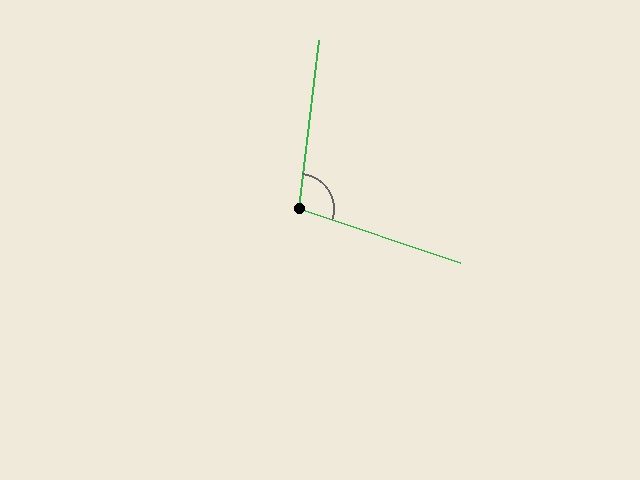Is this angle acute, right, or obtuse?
It is obtuse.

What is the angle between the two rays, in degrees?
Approximately 102 degrees.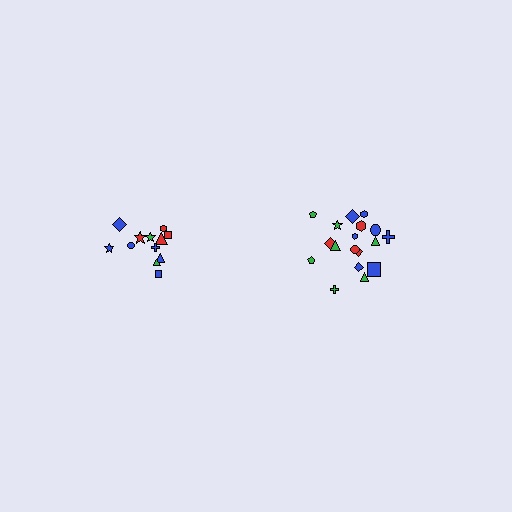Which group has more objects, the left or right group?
The right group.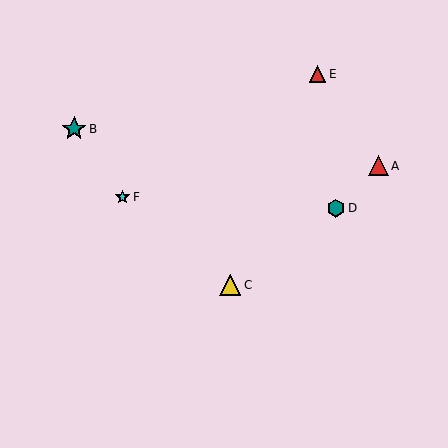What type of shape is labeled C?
Shape C is a yellow triangle.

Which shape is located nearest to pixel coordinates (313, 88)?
The red triangle (labeled E) at (318, 74) is nearest to that location.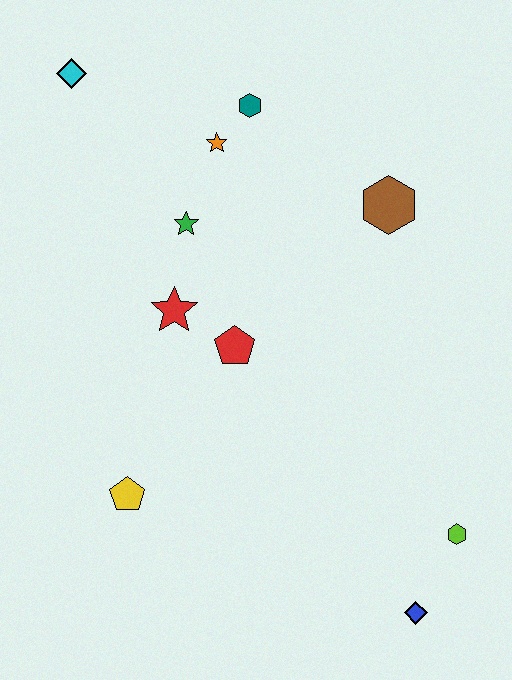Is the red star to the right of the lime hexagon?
No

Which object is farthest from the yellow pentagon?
The cyan diamond is farthest from the yellow pentagon.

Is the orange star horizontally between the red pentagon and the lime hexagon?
No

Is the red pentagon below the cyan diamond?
Yes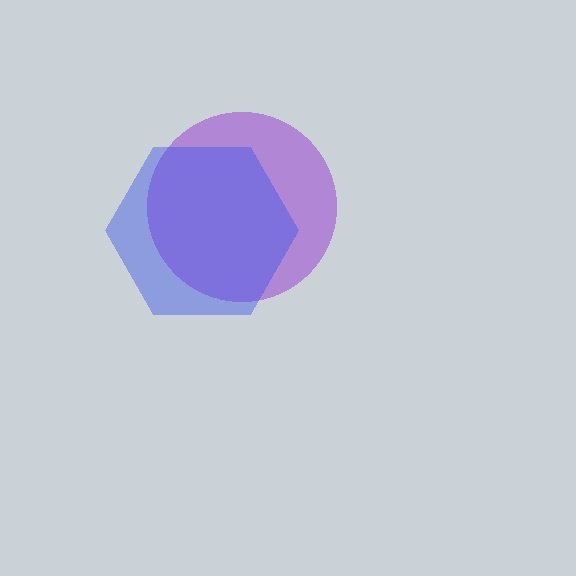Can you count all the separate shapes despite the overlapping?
Yes, there are 2 separate shapes.